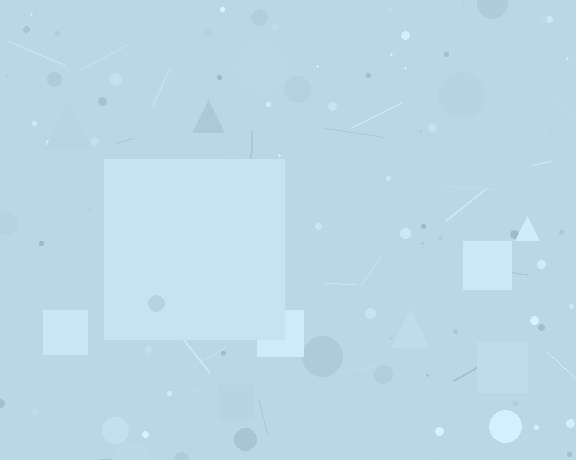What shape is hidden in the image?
A square is hidden in the image.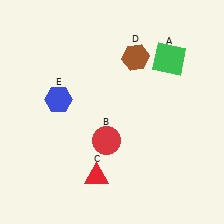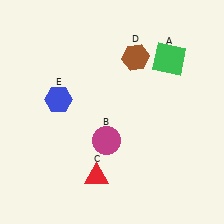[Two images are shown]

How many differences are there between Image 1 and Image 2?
There is 1 difference between the two images.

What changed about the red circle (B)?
In Image 1, B is red. In Image 2, it changed to magenta.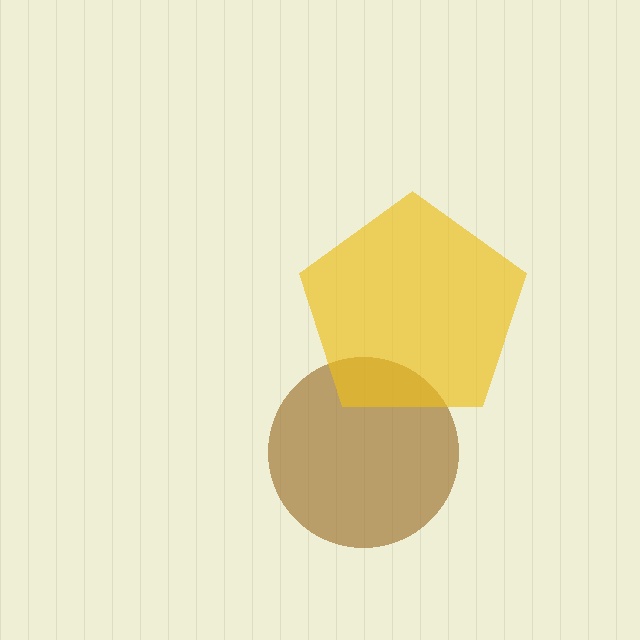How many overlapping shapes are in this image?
There are 2 overlapping shapes in the image.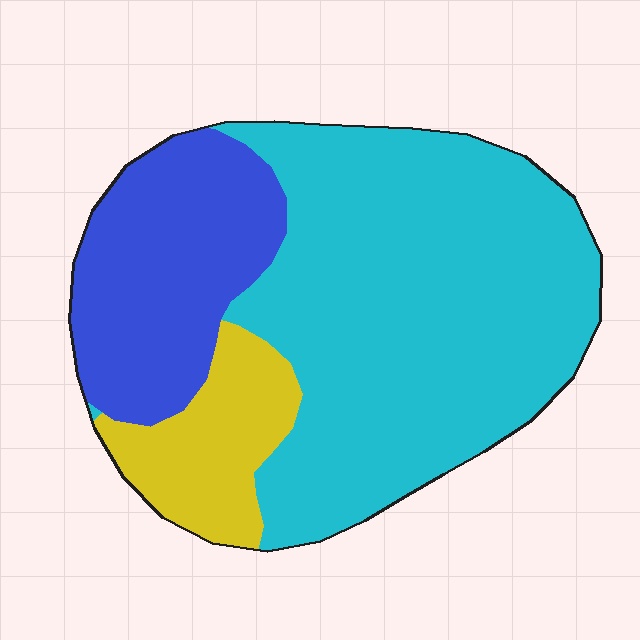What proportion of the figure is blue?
Blue takes up about one quarter (1/4) of the figure.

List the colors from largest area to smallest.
From largest to smallest: cyan, blue, yellow.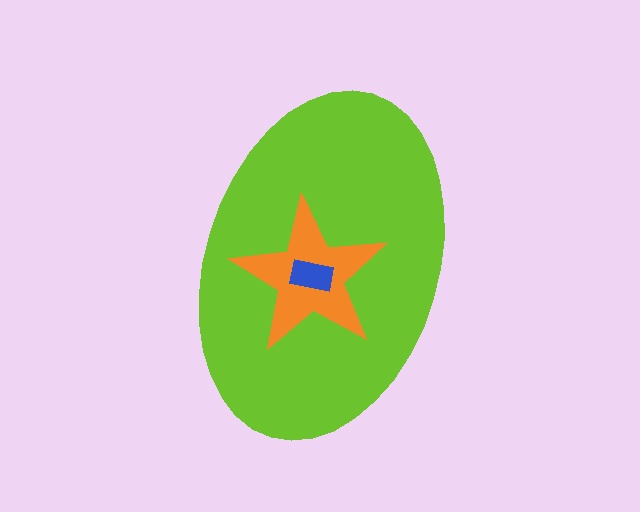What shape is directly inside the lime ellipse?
The orange star.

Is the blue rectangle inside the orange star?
Yes.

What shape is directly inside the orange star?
The blue rectangle.